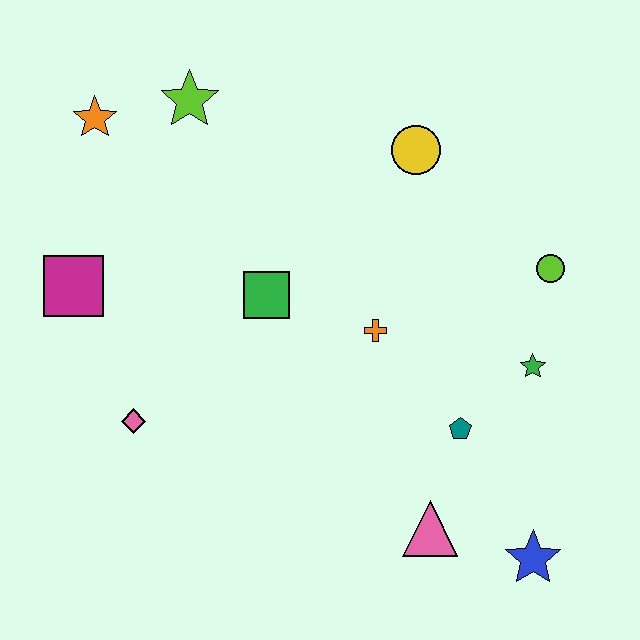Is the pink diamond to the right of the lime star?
No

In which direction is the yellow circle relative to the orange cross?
The yellow circle is above the orange cross.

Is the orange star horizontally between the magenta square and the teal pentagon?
Yes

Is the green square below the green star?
No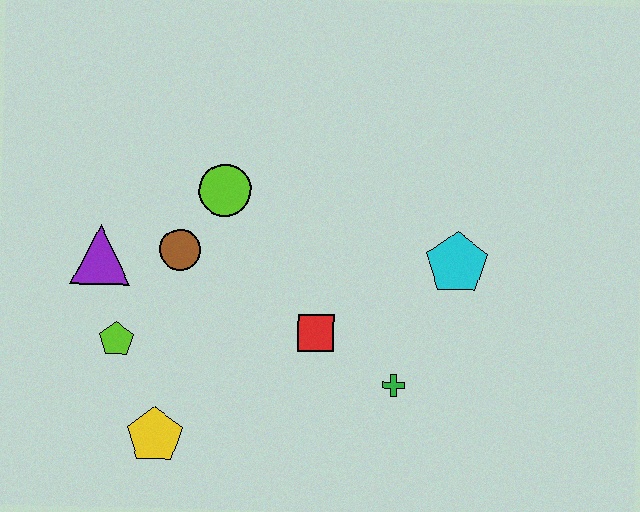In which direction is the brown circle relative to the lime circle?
The brown circle is below the lime circle.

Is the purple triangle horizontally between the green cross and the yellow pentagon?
No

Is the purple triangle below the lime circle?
Yes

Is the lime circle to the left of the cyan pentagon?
Yes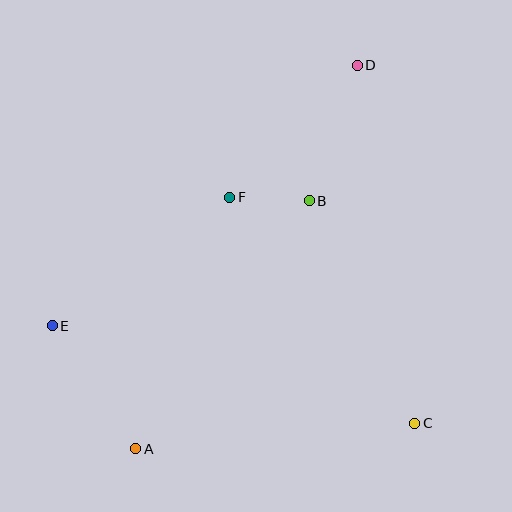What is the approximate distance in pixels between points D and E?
The distance between D and E is approximately 401 pixels.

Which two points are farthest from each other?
Points A and D are farthest from each other.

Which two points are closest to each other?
Points B and F are closest to each other.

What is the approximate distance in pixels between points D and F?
The distance between D and F is approximately 183 pixels.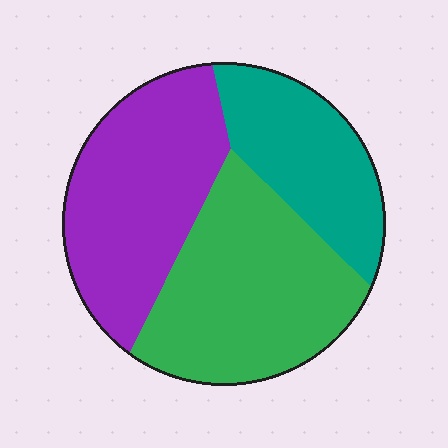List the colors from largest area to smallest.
From largest to smallest: green, purple, teal.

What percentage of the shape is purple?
Purple covers 36% of the shape.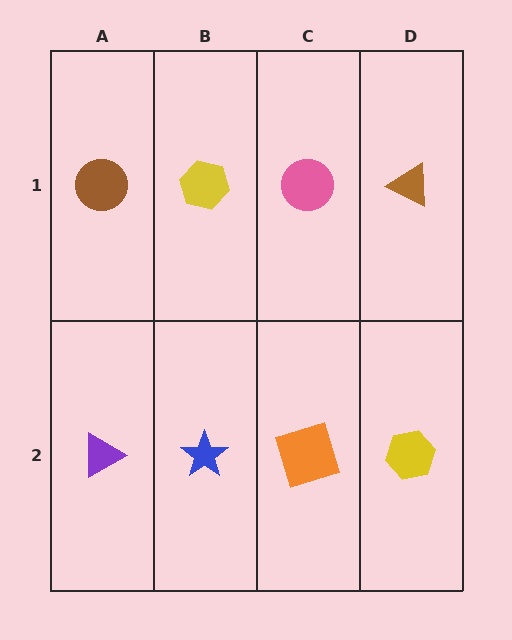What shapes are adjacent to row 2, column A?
A brown circle (row 1, column A), a blue star (row 2, column B).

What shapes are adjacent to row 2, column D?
A brown triangle (row 1, column D), an orange square (row 2, column C).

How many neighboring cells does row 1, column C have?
3.